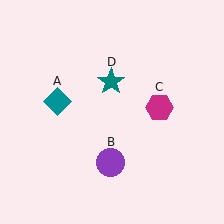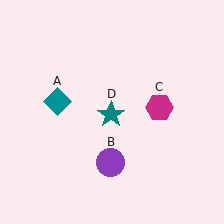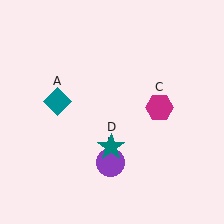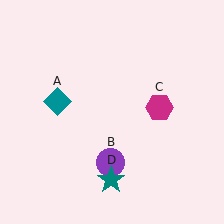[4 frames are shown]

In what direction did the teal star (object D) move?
The teal star (object D) moved down.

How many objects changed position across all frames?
1 object changed position: teal star (object D).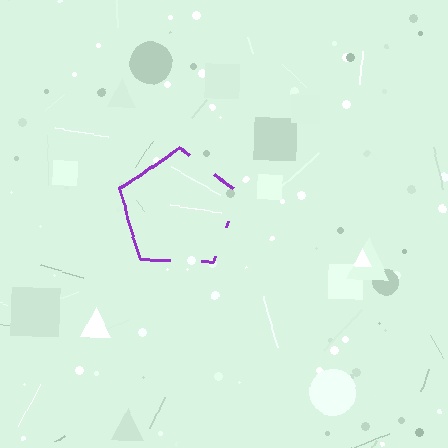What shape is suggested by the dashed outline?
The dashed outline suggests a pentagon.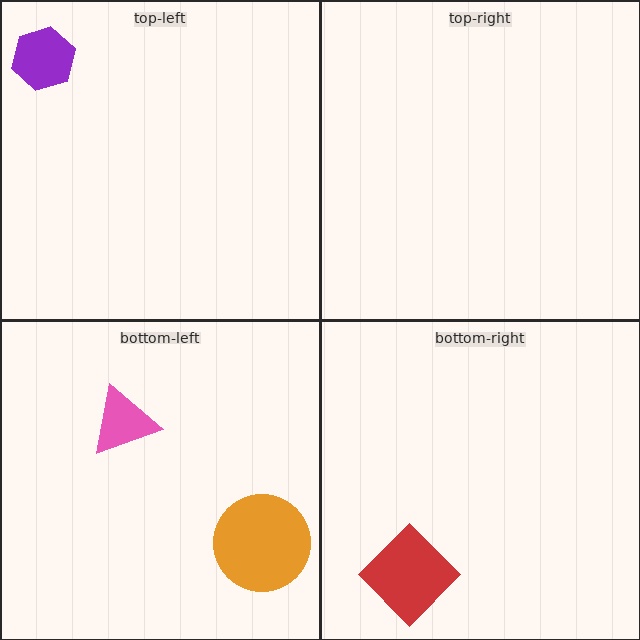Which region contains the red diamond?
The bottom-right region.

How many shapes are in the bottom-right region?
1.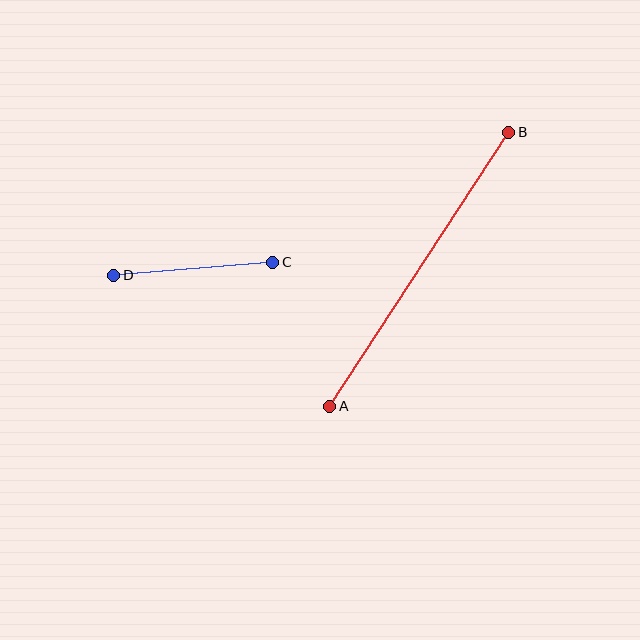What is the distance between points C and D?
The distance is approximately 160 pixels.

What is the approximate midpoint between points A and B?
The midpoint is at approximately (419, 269) pixels.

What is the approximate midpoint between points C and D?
The midpoint is at approximately (193, 269) pixels.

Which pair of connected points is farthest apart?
Points A and B are farthest apart.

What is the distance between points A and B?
The distance is approximately 327 pixels.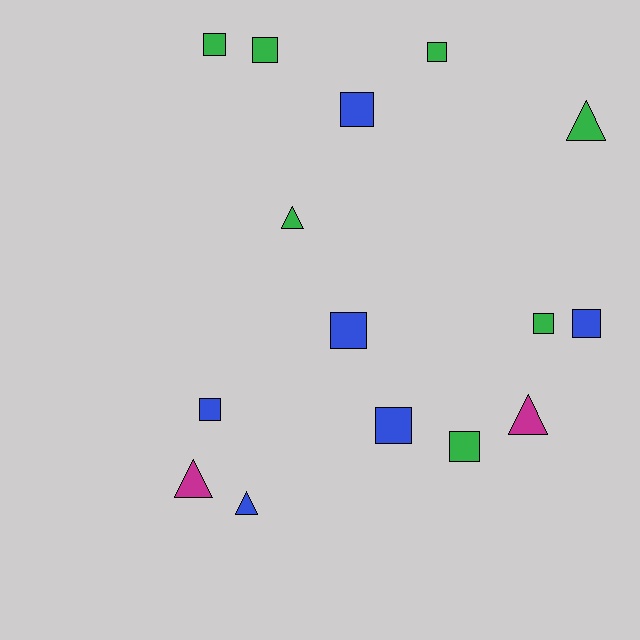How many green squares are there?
There are 5 green squares.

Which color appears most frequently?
Green, with 7 objects.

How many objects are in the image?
There are 15 objects.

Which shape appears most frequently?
Square, with 10 objects.